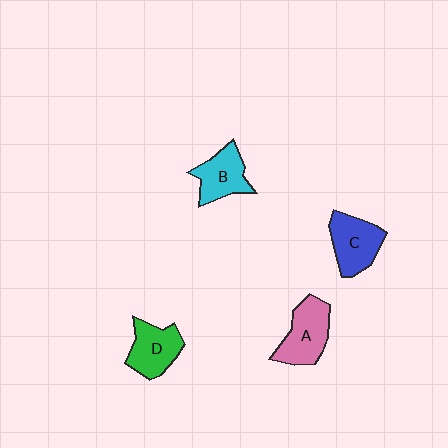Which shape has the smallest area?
Shape B (cyan).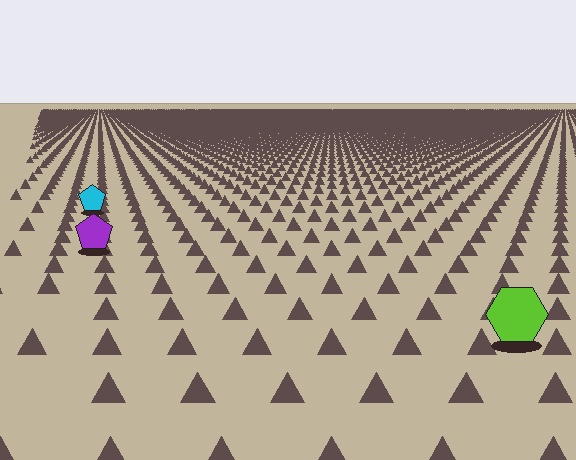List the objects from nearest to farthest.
From nearest to farthest: the lime hexagon, the purple pentagon, the cyan pentagon.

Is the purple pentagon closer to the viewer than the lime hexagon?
No. The lime hexagon is closer — you can tell from the texture gradient: the ground texture is coarser near it.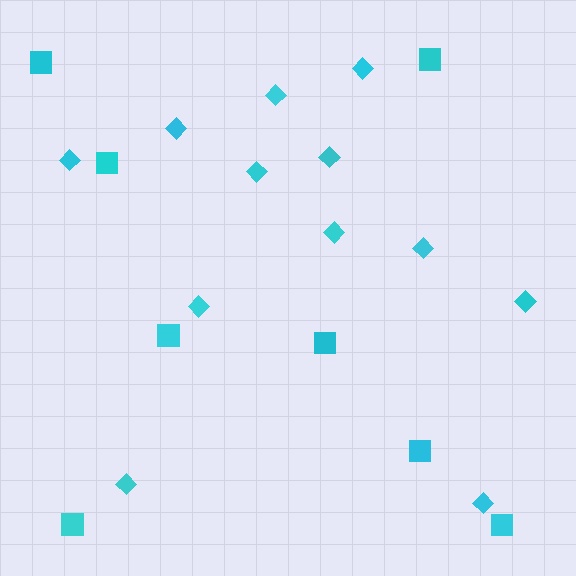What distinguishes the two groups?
There are 2 groups: one group of squares (8) and one group of diamonds (12).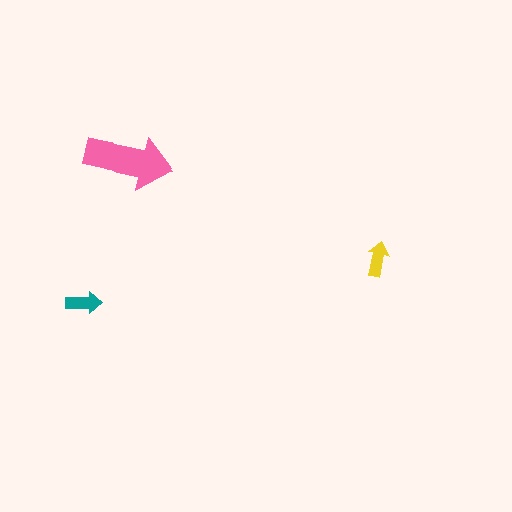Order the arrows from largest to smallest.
the pink one, the teal one, the yellow one.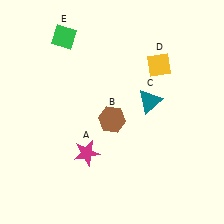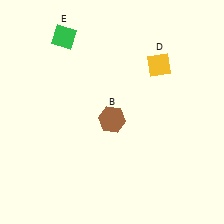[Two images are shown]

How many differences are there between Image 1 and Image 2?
There are 2 differences between the two images.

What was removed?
The teal triangle (C), the magenta star (A) were removed in Image 2.